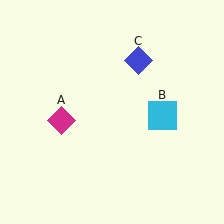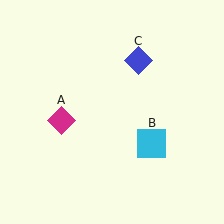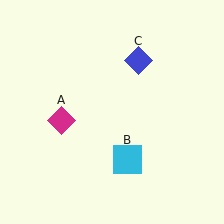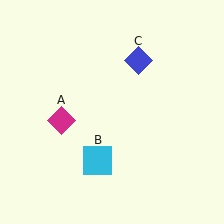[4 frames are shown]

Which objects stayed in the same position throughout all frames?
Magenta diamond (object A) and blue diamond (object C) remained stationary.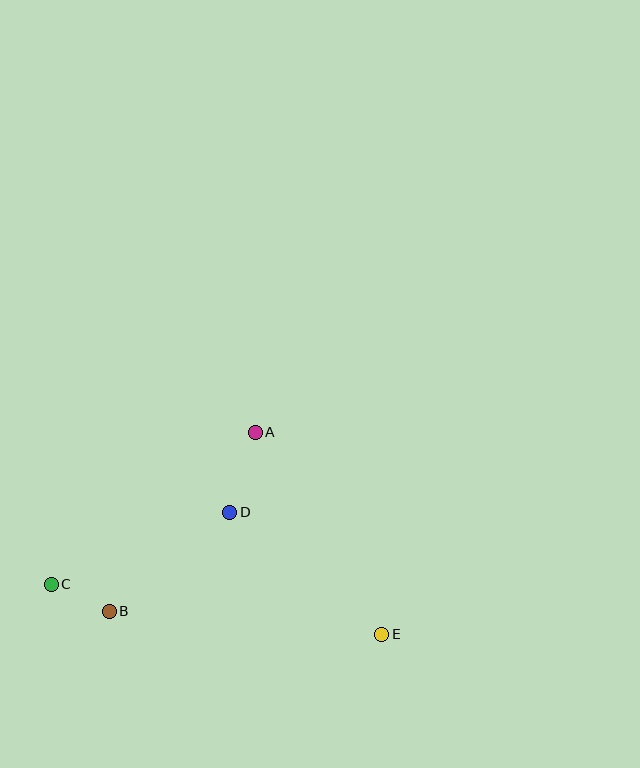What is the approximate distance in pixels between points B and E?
The distance between B and E is approximately 274 pixels.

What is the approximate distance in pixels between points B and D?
The distance between B and D is approximately 156 pixels.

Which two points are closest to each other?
Points B and C are closest to each other.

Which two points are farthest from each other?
Points C and E are farthest from each other.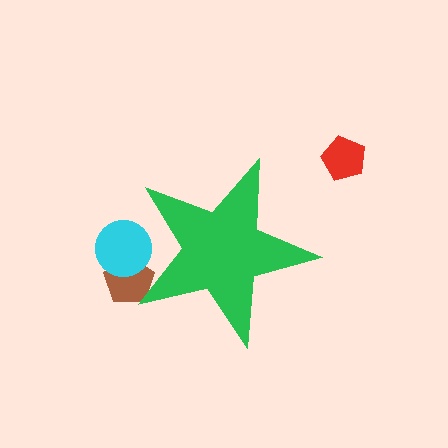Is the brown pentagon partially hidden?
Yes, the brown pentagon is partially hidden behind the green star.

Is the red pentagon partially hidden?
No, the red pentagon is fully visible.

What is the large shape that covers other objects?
A green star.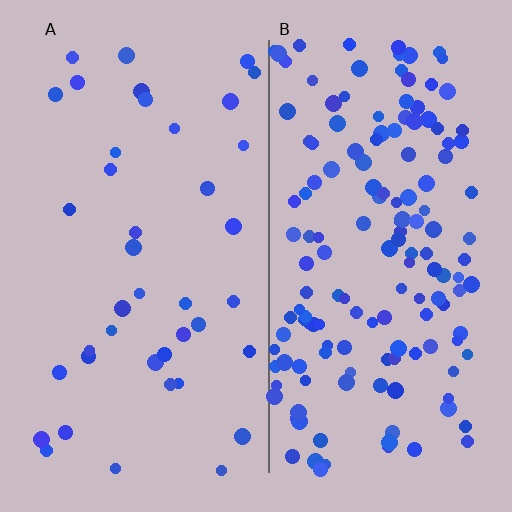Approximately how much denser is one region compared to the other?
Approximately 3.8× — region B over region A.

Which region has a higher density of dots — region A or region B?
B (the right).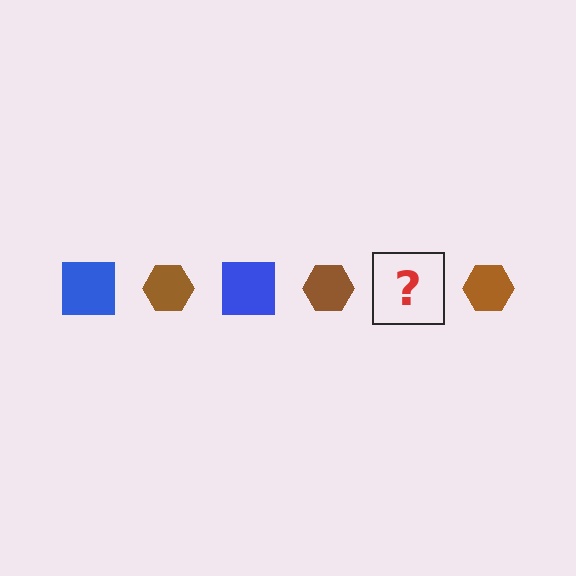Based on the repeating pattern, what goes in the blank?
The blank should be a blue square.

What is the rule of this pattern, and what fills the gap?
The rule is that the pattern alternates between blue square and brown hexagon. The gap should be filled with a blue square.